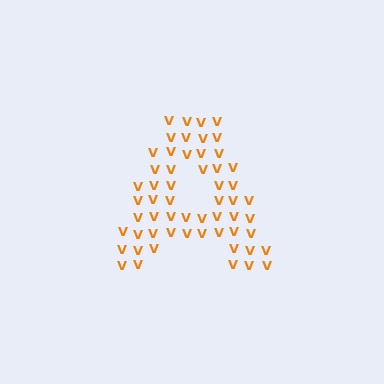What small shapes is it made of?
It is made of small letter V's.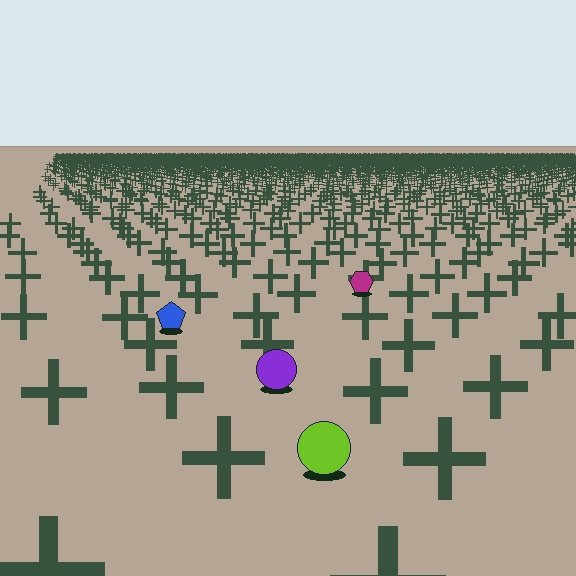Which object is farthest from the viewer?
The magenta hexagon is farthest from the viewer. It appears smaller and the ground texture around it is denser.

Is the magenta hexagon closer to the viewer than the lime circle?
No. The lime circle is closer — you can tell from the texture gradient: the ground texture is coarser near it.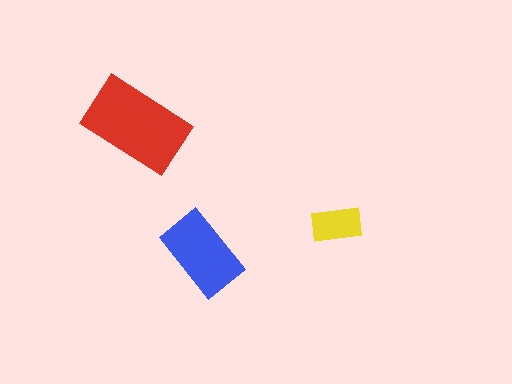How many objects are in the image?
There are 3 objects in the image.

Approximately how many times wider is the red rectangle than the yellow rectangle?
About 2 times wider.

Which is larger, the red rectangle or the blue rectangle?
The red one.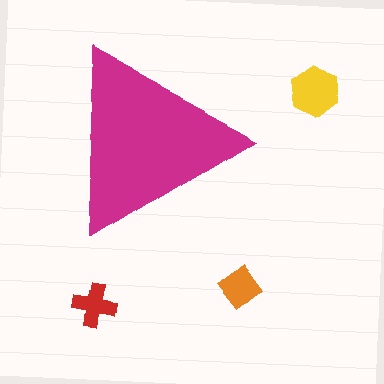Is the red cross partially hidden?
No, the red cross is fully visible.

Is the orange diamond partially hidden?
No, the orange diamond is fully visible.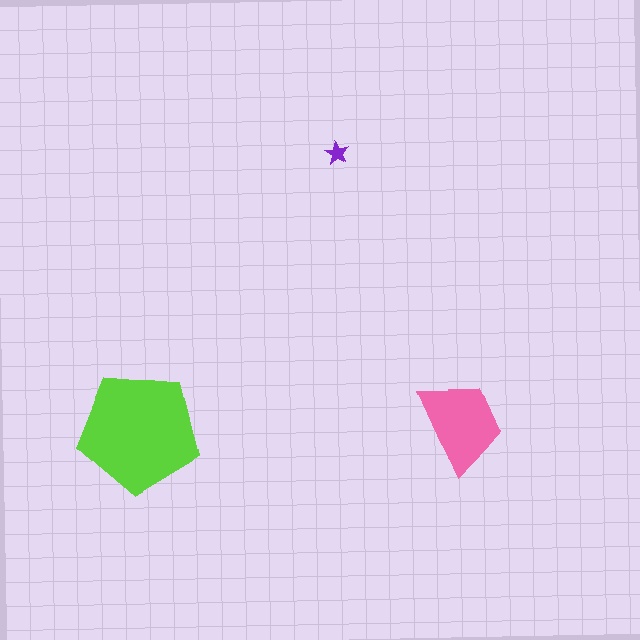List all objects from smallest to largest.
The purple star, the pink trapezoid, the lime pentagon.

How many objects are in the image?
There are 3 objects in the image.